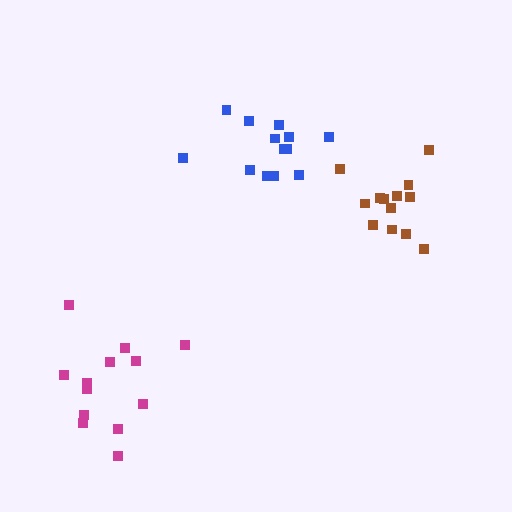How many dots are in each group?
Group 1: 13 dots, Group 2: 13 dots, Group 3: 13 dots (39 total).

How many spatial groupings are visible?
There are 3 spatial groupings.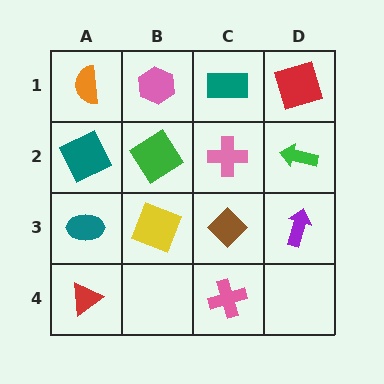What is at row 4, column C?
A pink cross.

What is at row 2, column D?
A green arrow.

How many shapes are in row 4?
2 shapes.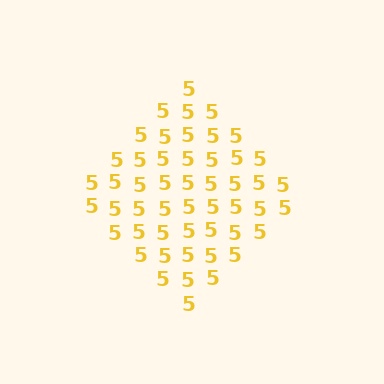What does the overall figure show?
The overall figure shows a diamond.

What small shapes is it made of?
It is made of small digit 5's.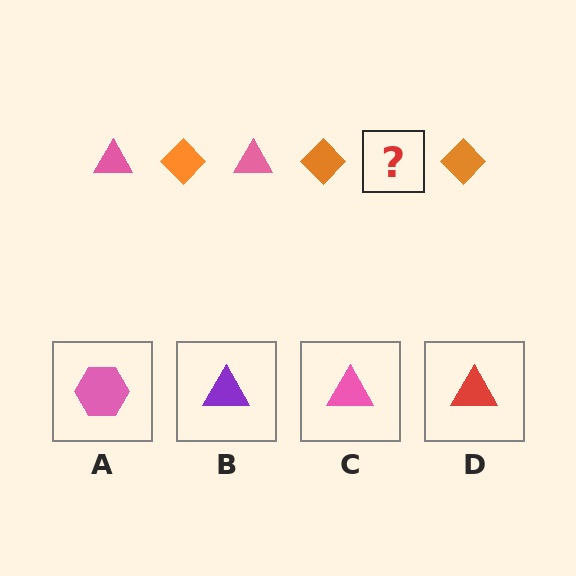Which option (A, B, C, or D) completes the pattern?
C.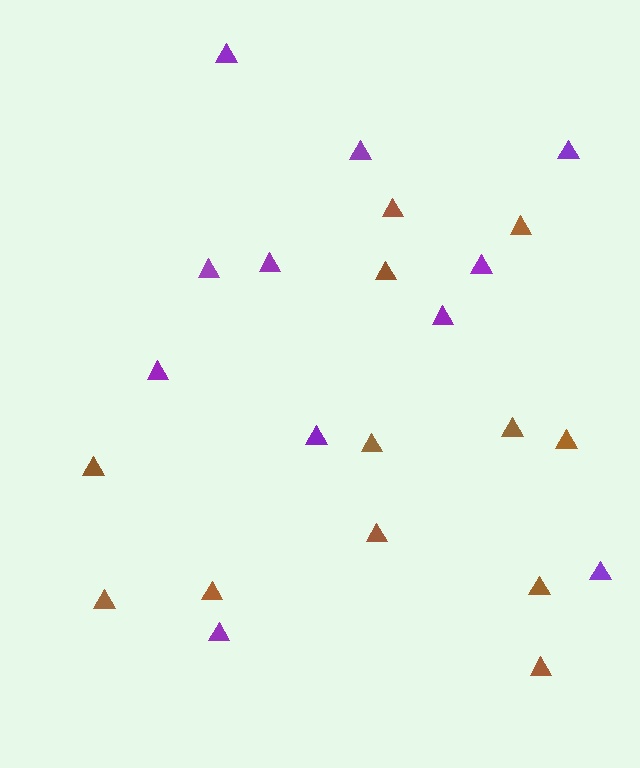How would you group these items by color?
There are 2 groups: one group of brown triangles (12) and one group of purple triangles (11).